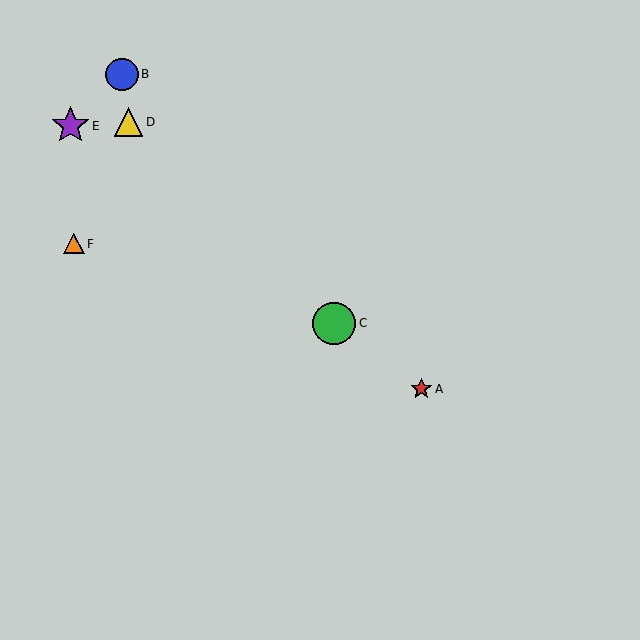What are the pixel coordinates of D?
Object D is at (129, 122).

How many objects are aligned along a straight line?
3 objects (A, C, E) are aligned along a straight line.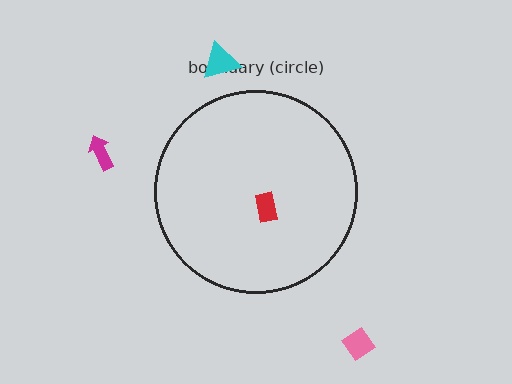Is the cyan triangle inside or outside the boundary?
Outside.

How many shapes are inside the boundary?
1 inside, 3 outside.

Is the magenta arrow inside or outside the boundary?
Outside.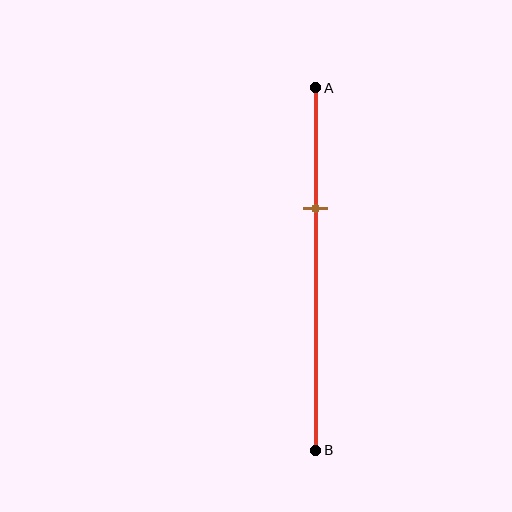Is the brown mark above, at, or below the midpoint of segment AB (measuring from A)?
The brown mark is above the midpoint of segment AB.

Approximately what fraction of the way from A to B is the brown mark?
The brown mark is approximately 35% of the way from A to B.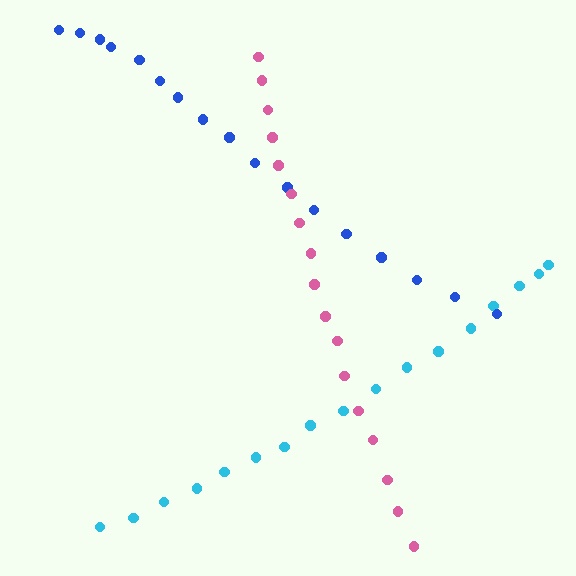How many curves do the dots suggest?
There are 3 distinct paths.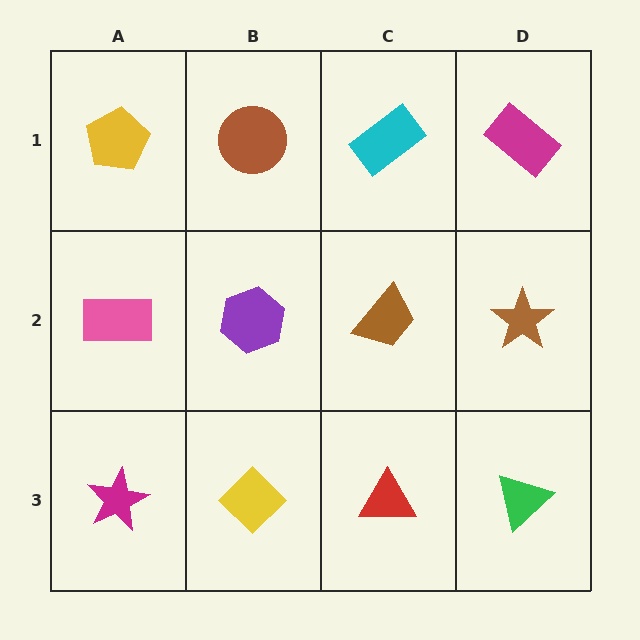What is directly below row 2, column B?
A yellow diamond.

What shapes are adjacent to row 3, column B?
A purple hexagon (row 2, column B), a magenta star (row 3, column A), a red triangle (row 3, column C).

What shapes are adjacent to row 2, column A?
A yellow pentagon (row 1, column A), a magenta star (row 3, column A), a purple hexagon (row 2, column B).